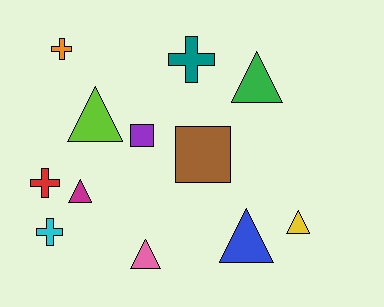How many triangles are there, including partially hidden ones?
There are 6 triangles.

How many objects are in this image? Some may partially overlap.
There are 12 objects.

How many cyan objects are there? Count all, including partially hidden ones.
There is 1 cyan object.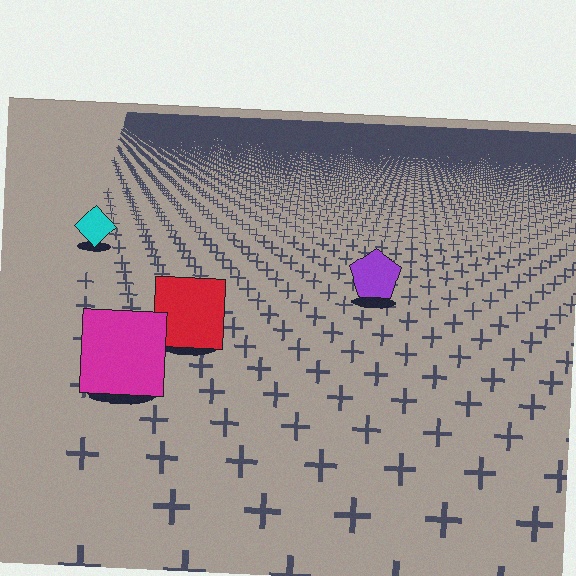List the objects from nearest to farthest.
From nearest to farthest: the magenta square, the red square, the purple pentagon, the cyan diamond.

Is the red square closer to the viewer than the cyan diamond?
Yes. The red square is closer — you can tell from the texture gradient: the ground texture is coarser near it.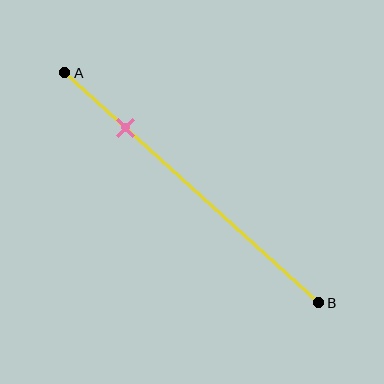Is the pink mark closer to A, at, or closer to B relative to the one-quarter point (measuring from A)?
The pink mark is approximately at the one-quarter point of segment AB.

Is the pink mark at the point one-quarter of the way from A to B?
Yes, the mark is approximately at the one-quarter point.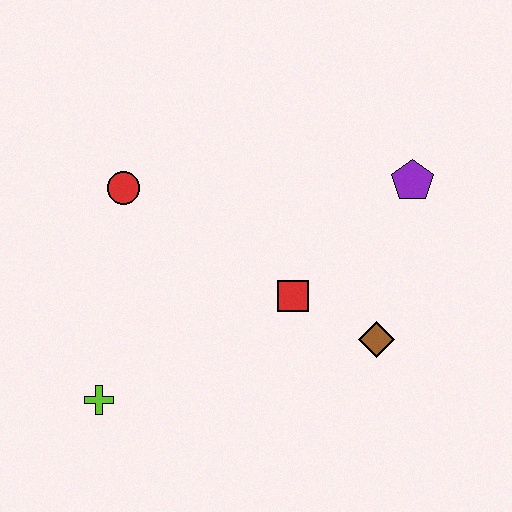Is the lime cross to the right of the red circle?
No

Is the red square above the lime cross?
Yes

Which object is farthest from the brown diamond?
The red circle is farthest from the brown diamond.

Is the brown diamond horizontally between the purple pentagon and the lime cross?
Yes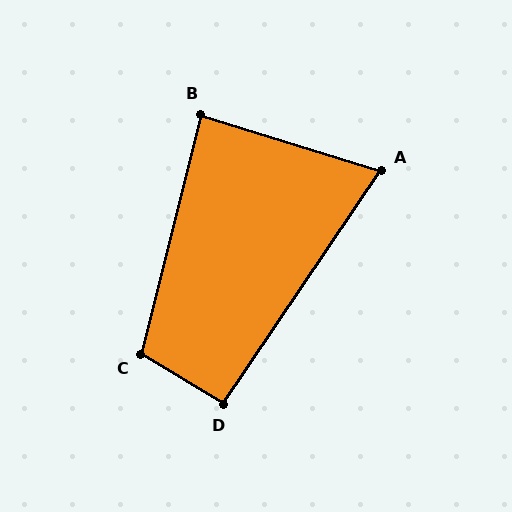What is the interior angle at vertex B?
Approximately 87 degrees (approximately right).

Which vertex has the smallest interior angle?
A, at approximately 73 degrees.